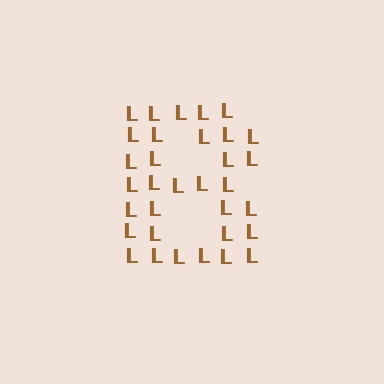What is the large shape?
The large shape is the letter B.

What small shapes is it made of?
It is made of small letter L's.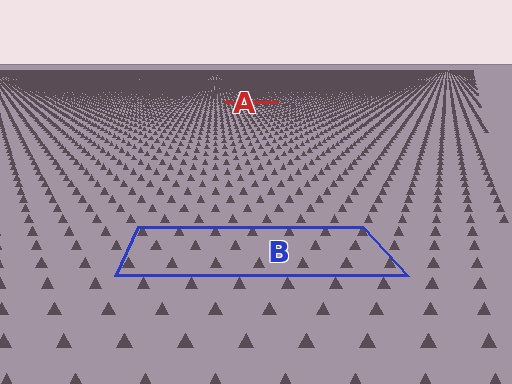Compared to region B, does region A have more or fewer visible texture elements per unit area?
Region A has more texture elements per unit area — they are packed more densely because it is farther away.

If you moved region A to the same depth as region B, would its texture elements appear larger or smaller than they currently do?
They would appear larger. At a closer depth, the same texture elements are projected at a bigger on-screen size.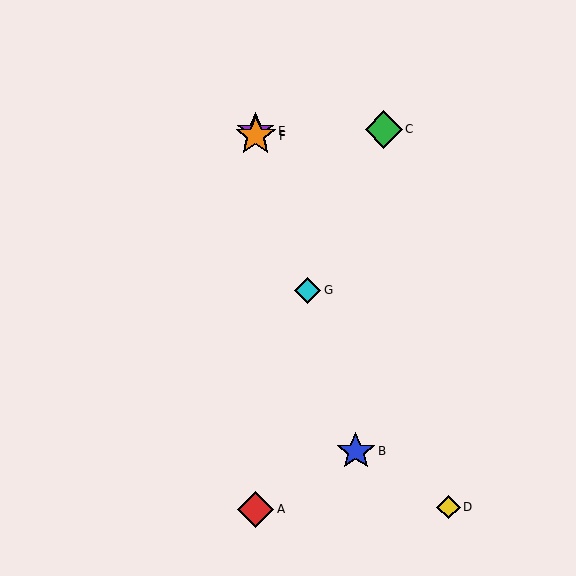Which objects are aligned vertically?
Objects A, E, F are aligned vertically.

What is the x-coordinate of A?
Object A is at x≈256.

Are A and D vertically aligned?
No, A is at x≈256 and D is at x≈449.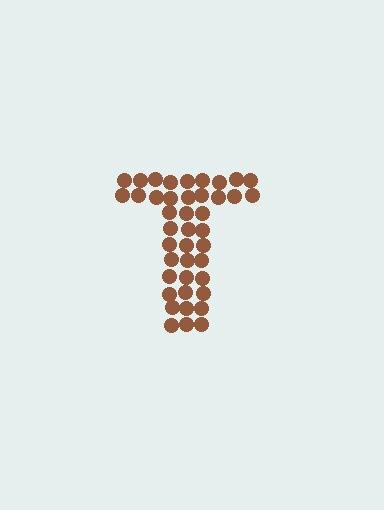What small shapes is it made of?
It is made of small circles.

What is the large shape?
The large shape is the letter T.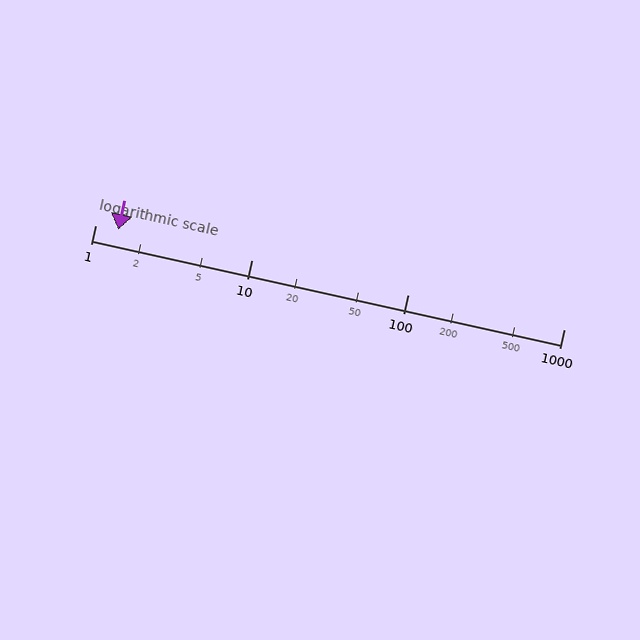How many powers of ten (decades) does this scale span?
The scale spans 3 decades, from 1 to 1000.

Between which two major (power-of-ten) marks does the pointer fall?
The pointer is between 1 and 10.